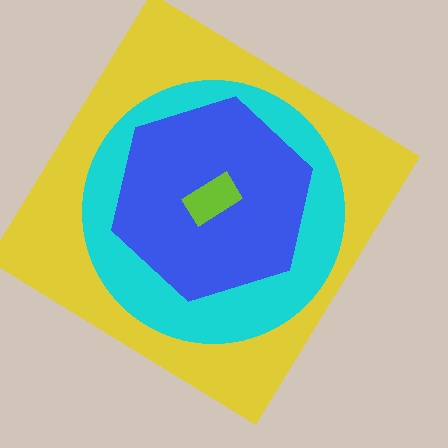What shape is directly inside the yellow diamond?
The cyan circle.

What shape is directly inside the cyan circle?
The blue hexagon.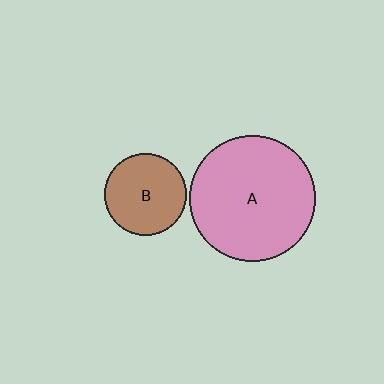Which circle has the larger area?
Circle A (pink).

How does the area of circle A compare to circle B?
Approximately 2.4 times.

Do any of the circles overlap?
No, none of the circles overlap.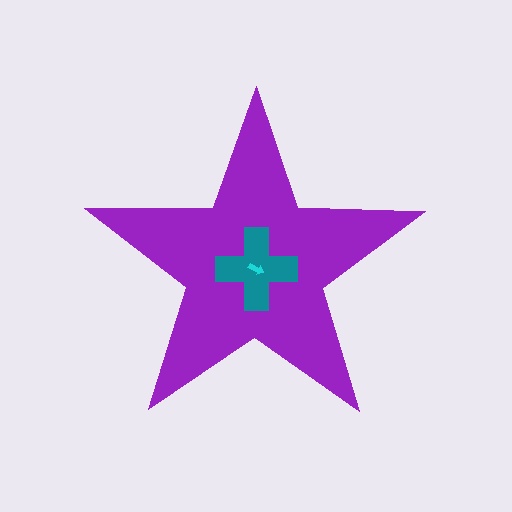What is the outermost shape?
The purple star.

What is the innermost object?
The cyan arrow.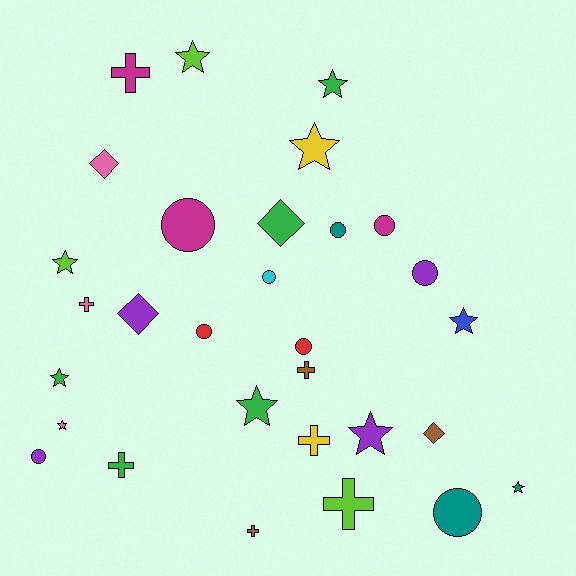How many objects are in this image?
There are 30 objects.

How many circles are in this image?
There are 9 circles.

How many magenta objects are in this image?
There are 3 magenta objects.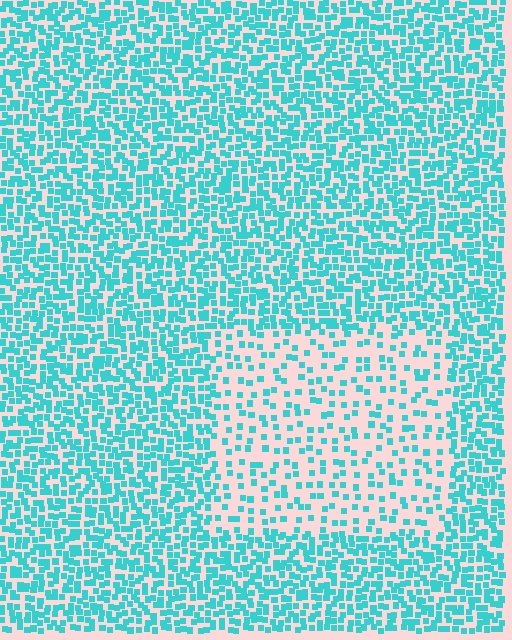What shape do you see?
I see a rectangle.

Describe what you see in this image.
The image contains small cyan elements arranged at two different densities. A rectangle-shaped region is visible where the elements are less densely packed than the surrounding area.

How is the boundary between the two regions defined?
The boundary is defined by a change in element density (approximately 2.4x ratio). All elements are the same color, size, and shape.